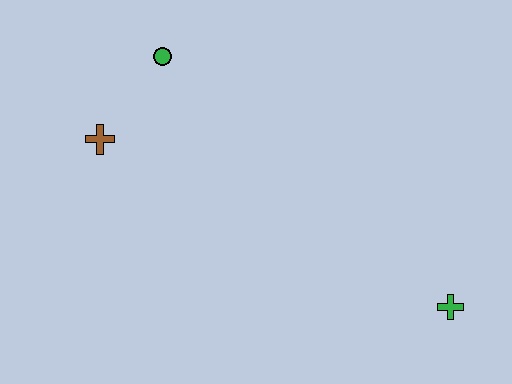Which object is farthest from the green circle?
The green cross is farthest from the green circle.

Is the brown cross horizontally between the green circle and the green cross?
No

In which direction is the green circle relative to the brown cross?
The green circle is above the brown cross.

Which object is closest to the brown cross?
The green circle is closest to the brown cross.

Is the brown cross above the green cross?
Yes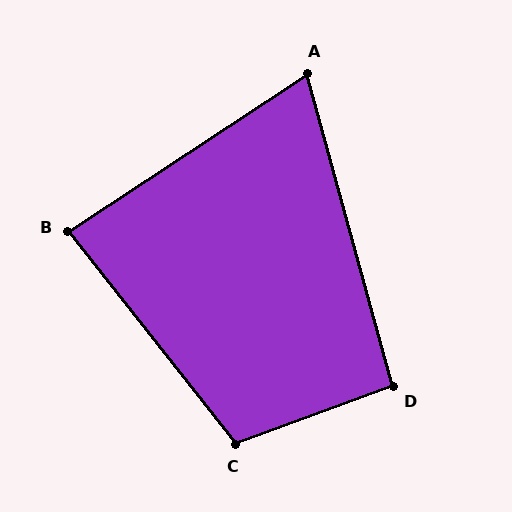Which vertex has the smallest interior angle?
A, at approximately 72 degrees.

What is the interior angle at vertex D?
Approximately 95 degrees (approximately right).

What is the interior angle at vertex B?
Approximately 85 degrees (approximately right).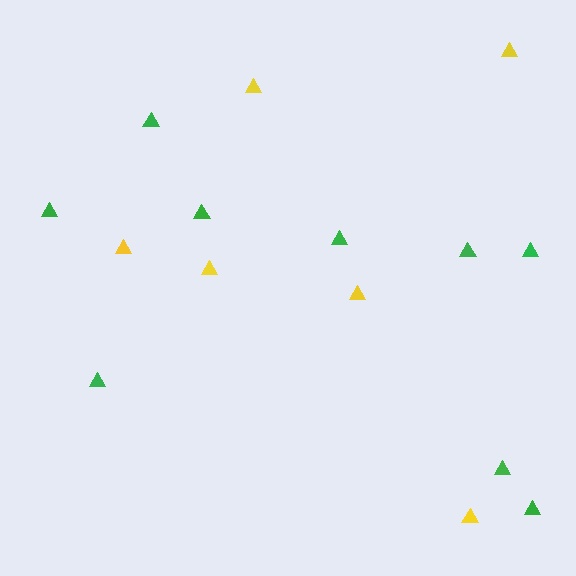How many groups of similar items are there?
There are 2 groups: one group of yellow triangles (6) and one group of green triangles (9).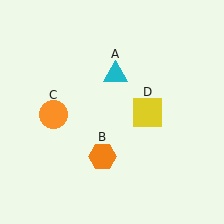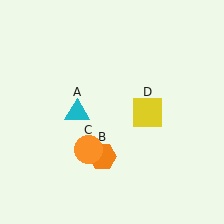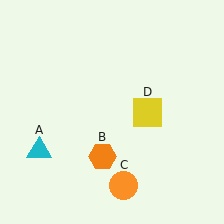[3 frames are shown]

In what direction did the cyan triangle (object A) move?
The cyan triangle (object A) moved down and to the left.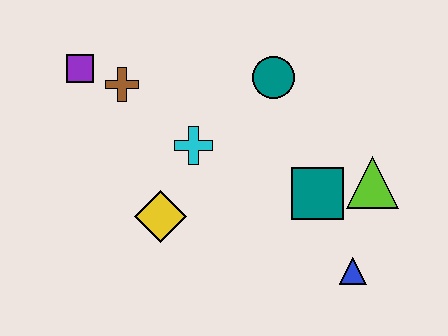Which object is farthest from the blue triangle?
The purple square is farthest from the blue triangle.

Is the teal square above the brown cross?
No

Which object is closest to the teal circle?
The cyan cross is closest to the teal circle.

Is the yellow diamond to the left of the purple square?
No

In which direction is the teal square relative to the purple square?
The teal square is to the right of the purple square.